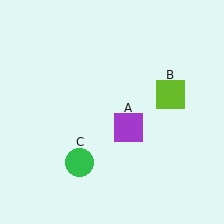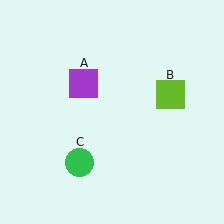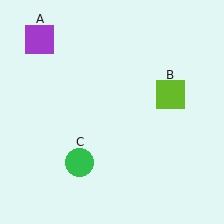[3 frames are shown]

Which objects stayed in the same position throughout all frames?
Lime square (object B) and green circle (object C) remained stationary.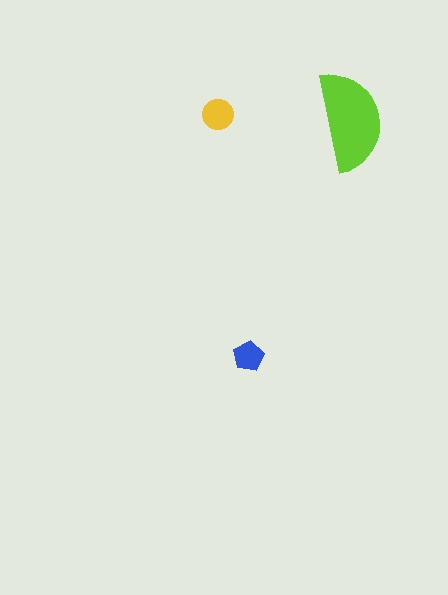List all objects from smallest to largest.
The blue pentagon, the yellow circle, the lime semicircle.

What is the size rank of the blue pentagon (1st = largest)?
3rd.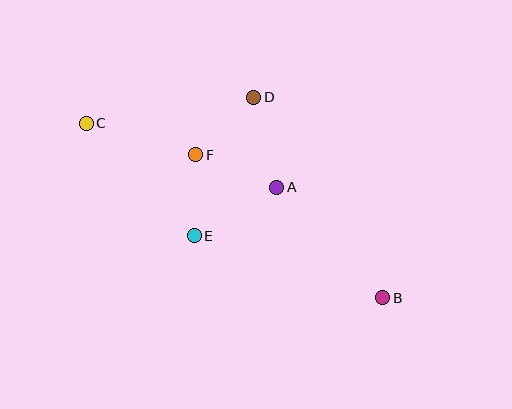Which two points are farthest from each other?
Points B and C are farthest from each other.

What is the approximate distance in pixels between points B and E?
The distance between B and E is approximately 198 pixels.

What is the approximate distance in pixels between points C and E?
The distance between C and E is approximately 156 pixels.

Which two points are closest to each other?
Points E and F are closest to each other.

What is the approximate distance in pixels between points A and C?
The distance between A and C is approximately 201 pixels.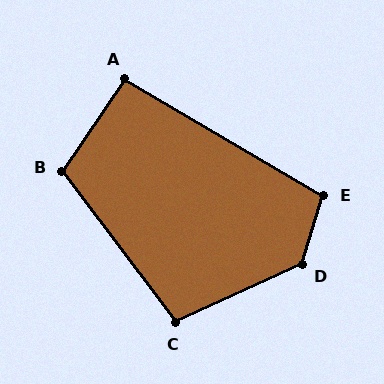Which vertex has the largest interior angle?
D, at approximately 132 degrees.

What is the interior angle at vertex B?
Approximately 109 degrees (obtuse).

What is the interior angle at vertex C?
Approximately 102 degrees (obtuse).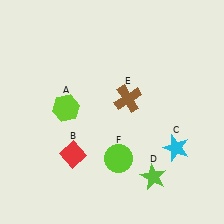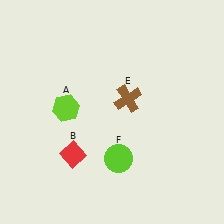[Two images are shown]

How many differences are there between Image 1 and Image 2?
There are 2 differences between the two images.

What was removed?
The lime star (D), the cyan star (C) were removed in Image 2.